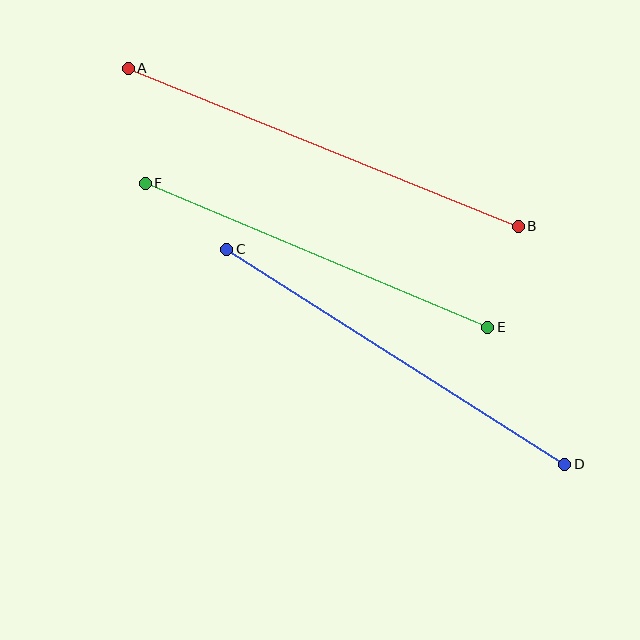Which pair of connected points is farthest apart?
Points A and B are farthest apart.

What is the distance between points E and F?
The distance is approximately 372 pixels.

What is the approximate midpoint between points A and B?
The midpoint is at approximately (323, 147) pixels.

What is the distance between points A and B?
The distance is approximately 421 pixels.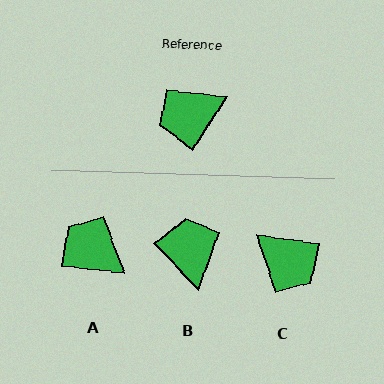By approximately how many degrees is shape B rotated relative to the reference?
Approximately 103 degrees clockwise.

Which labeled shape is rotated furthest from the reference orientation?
C, about 115 degrees away.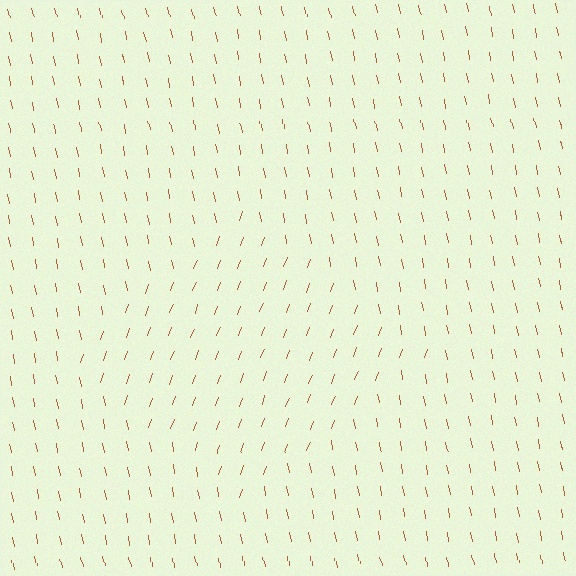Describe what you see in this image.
The image is filled with small brown line segments. A diamond region in the image has lines oriented differently from the surrounding lines, creating a visible texture boundary.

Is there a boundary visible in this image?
Yes, there is a texture boundary formed by a change in line orientation.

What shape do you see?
I see a diamond.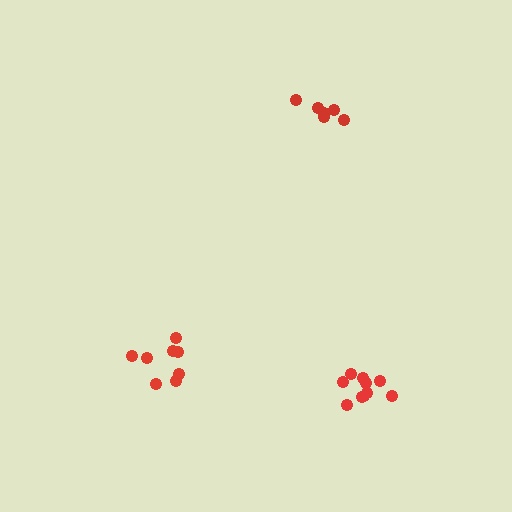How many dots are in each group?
Group 1: 10 dots, Group 2: 6 dots, Group 3: 8 dots (24 total).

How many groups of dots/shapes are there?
There are 3 groups.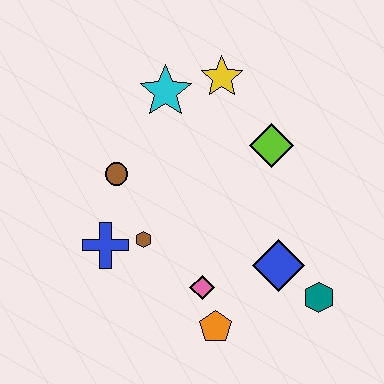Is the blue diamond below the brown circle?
Yes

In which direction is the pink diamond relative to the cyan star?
The pink diamond is below the cyan star.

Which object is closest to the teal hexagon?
The blue diamond is closest to the teal hexagon.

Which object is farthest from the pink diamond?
The yellow star is farthest from the pink diamond.